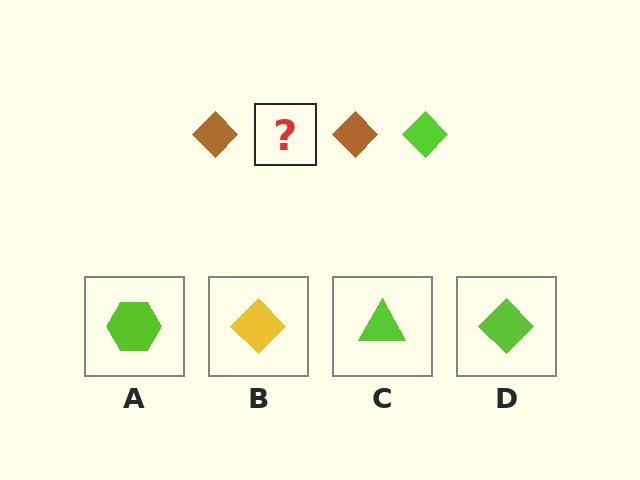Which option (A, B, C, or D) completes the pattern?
D.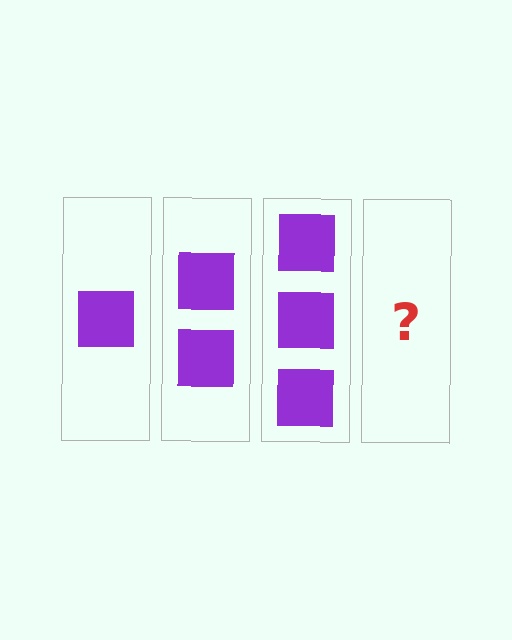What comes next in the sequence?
The next element should be 4 squares.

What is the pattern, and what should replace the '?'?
The pattern is that each step adds one more square. The '?' should be 4 squares.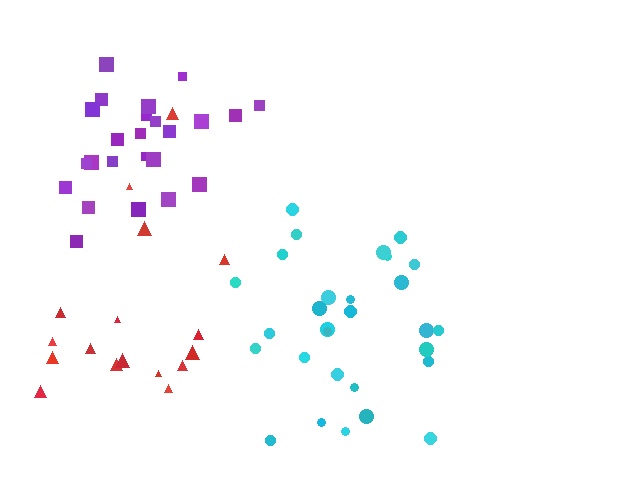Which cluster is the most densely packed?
Purple.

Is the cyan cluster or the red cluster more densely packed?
Cyan.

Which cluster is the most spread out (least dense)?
Red.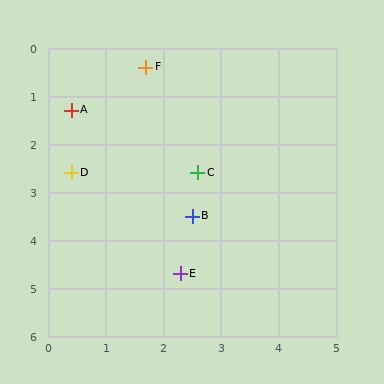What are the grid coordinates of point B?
Point B is at approximately (2.5, 3.5).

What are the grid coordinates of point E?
Point E is at approximately (2.3, 4.7).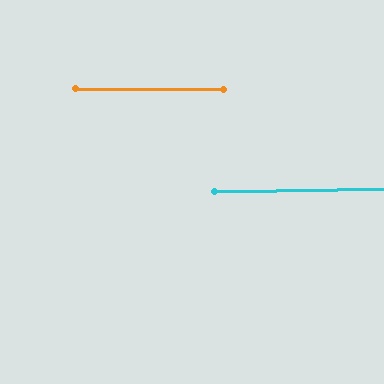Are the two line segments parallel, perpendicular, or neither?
Parallel — their directions differ by only 0.8°.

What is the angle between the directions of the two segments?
Approximately 1 degree.